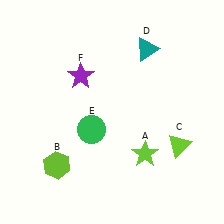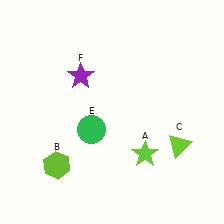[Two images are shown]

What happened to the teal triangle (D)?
The teal triangle (D) was removed in Image 2. It was in the top-right area of Image 1.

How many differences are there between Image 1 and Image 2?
There is 1 difference between the two images.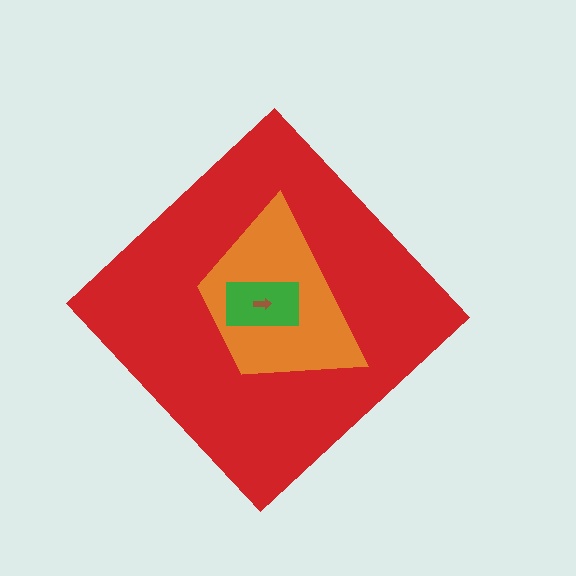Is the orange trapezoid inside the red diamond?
Yes.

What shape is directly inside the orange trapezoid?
The green rectangle.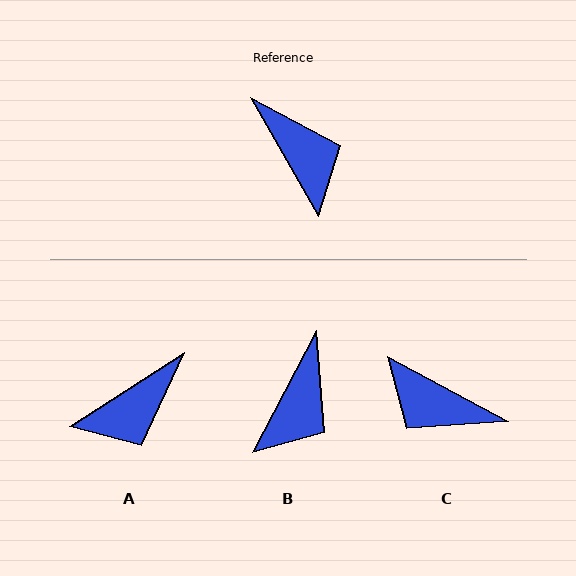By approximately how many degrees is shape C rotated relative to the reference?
Approximately 148 degrees clockwise.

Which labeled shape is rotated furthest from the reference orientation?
C, about 148 degrees away.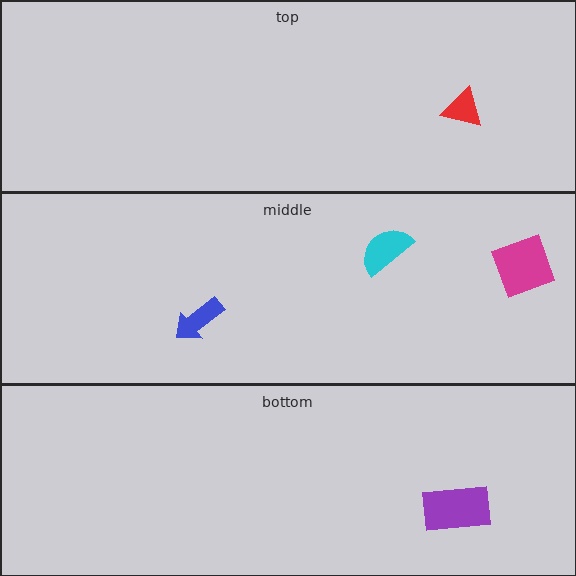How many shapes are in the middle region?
3.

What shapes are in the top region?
The red triangle.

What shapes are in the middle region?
The magenta square, the blue arrow, the cyan semicircle.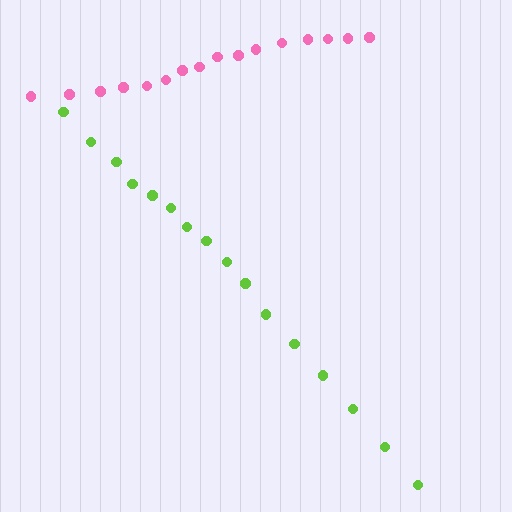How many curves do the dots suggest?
There are 2 distinct paths.